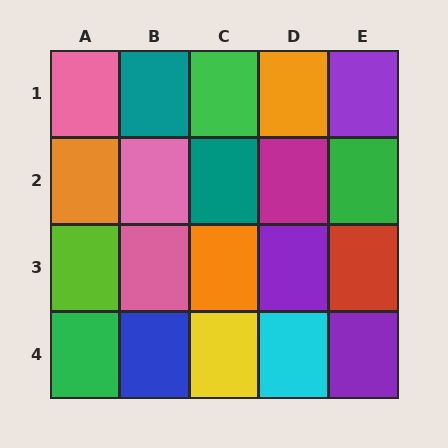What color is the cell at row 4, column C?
Yellow.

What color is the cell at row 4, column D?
Cyan.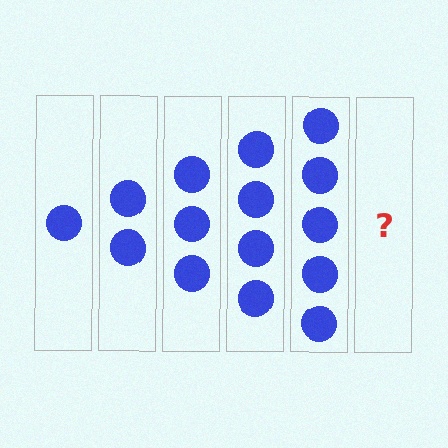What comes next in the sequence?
The next element should be 6 circles.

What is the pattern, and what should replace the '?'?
The pattern is that each step adds one more circle. The '?' should be 6 circles.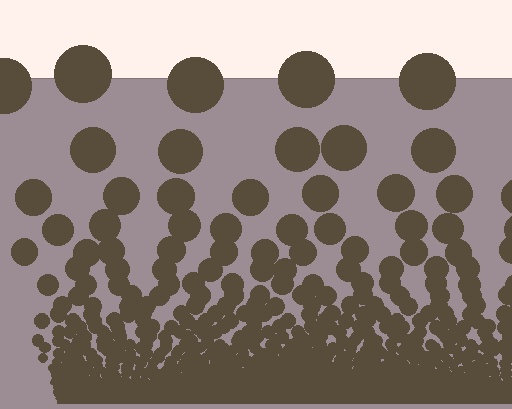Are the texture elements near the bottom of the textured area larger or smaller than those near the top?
Smaller. The gradient is inverted — elements near the bottom are smaller and denser.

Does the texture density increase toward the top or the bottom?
Density increases toward the bottom.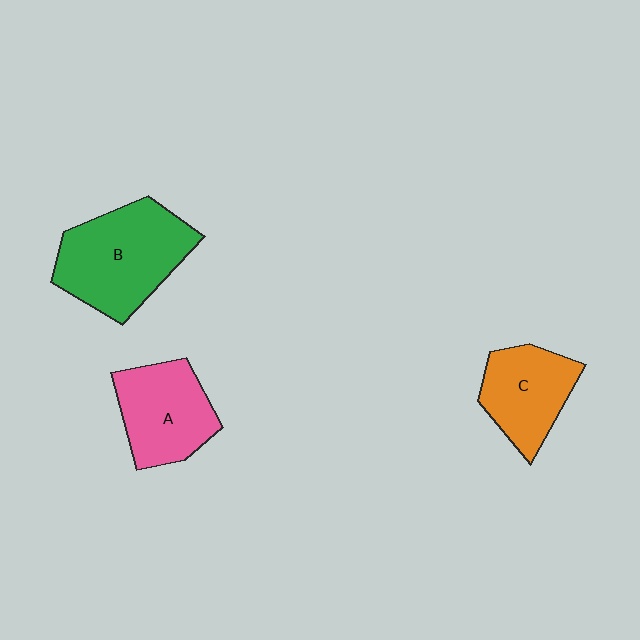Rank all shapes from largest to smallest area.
From largest to smallest: B (green), A (pink), C (orange).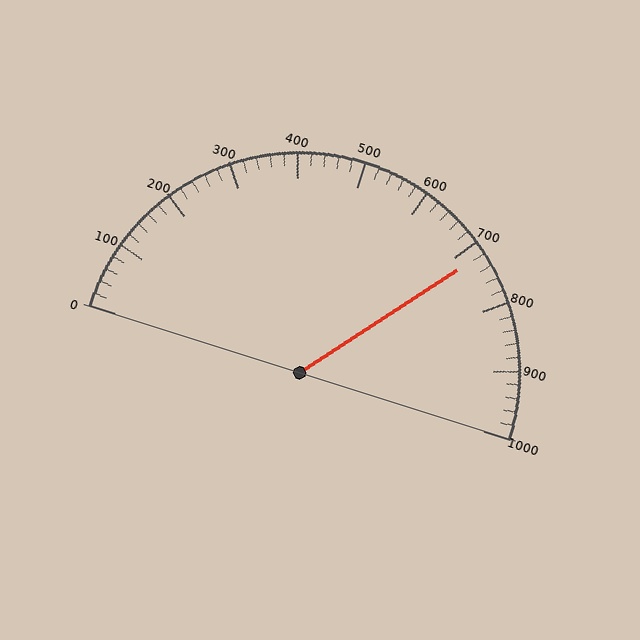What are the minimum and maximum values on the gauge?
The gauge ranges from 0 to 1000.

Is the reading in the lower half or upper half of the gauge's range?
The reading is in the upper half of the range (0 to 1000).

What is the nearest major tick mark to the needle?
The nearest major tick mark is 700.